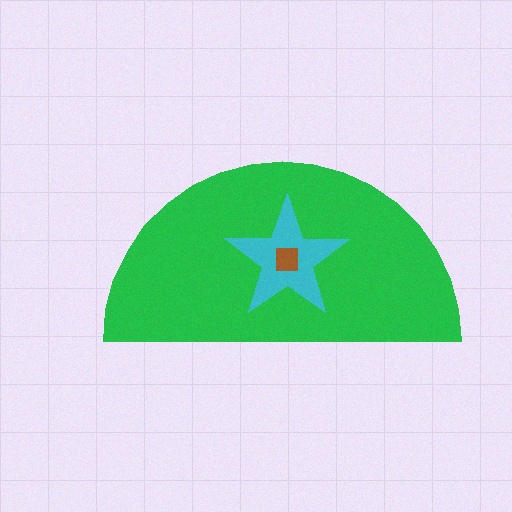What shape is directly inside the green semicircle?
The cyan star.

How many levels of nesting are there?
3.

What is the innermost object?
The brown square.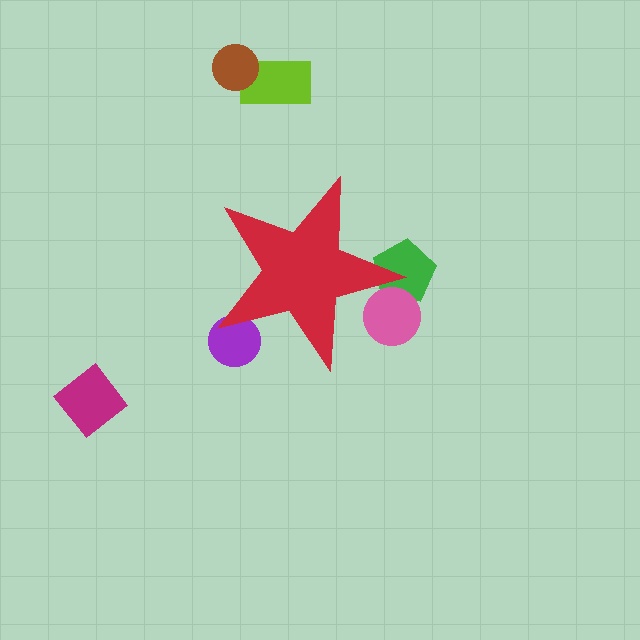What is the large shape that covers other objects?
A red star.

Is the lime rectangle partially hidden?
No, the lime rectangle is fully visible.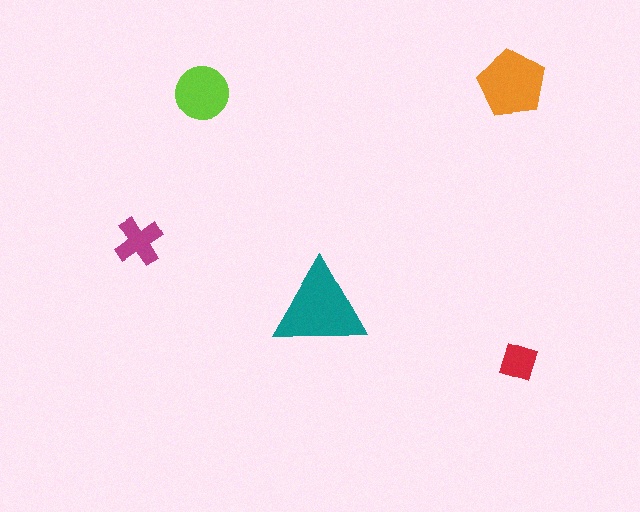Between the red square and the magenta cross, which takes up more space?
The magenta cross.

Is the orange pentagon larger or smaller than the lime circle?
Larger.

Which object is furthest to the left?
The magenta cross is leftmost.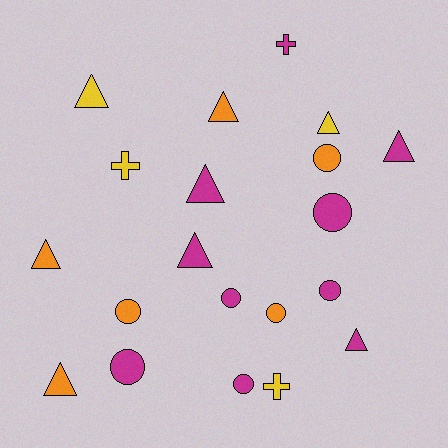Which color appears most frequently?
Magenta, with 10 objects.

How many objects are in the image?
There are 20 objects.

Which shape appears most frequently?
Triangle, with 9 objects.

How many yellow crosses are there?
There are 2 yellow crosses.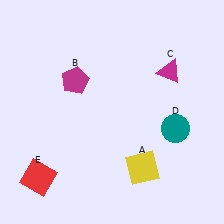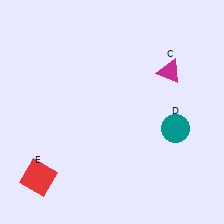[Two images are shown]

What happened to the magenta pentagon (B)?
The magenta pentagon (B) was removed in Image 2. It was in the top-left area of Image 1.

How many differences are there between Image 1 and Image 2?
There are 2 differences between the two images.